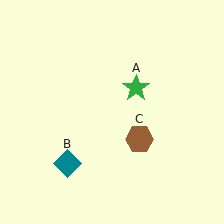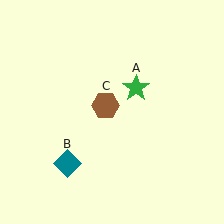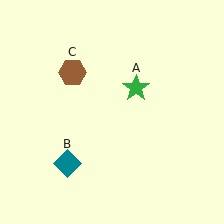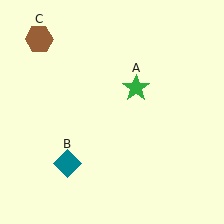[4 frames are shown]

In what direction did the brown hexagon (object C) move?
The brown hexagon (object C) moved up and to the left.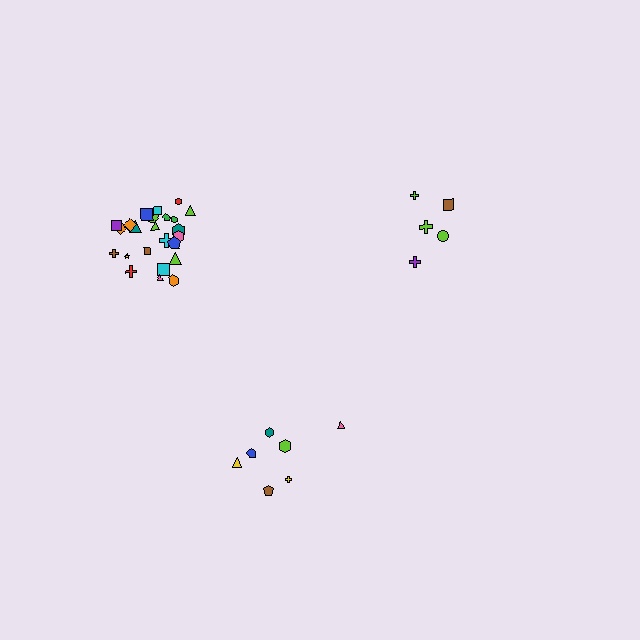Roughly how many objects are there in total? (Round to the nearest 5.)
Roughly 35 objects in total.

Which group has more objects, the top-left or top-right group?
The top-left group.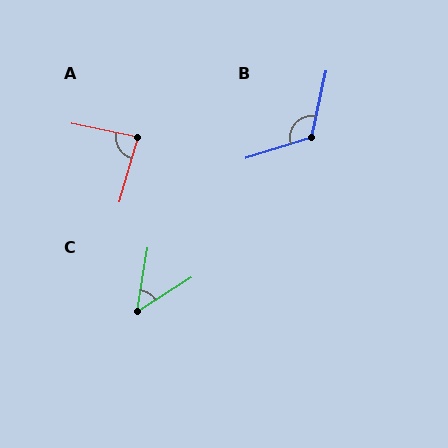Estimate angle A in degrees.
Approximately 85 degrees.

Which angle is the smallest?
C, at approximately 48 degrees.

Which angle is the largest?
B, at approximately 120 degrees.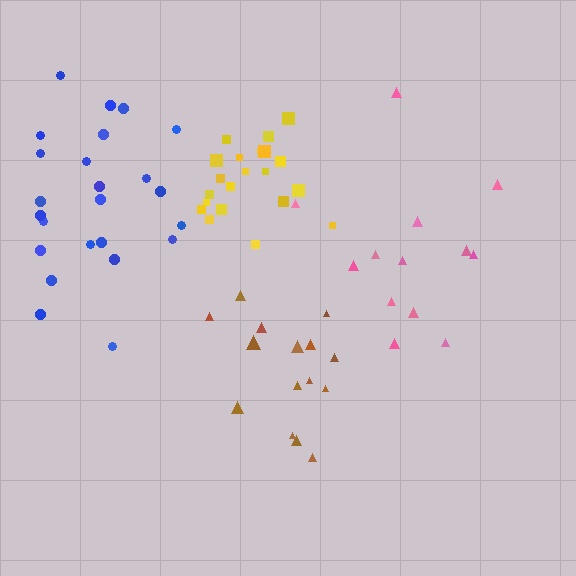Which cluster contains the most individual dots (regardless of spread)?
Blue (24).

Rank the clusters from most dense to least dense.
yellow, brown, blue, pink.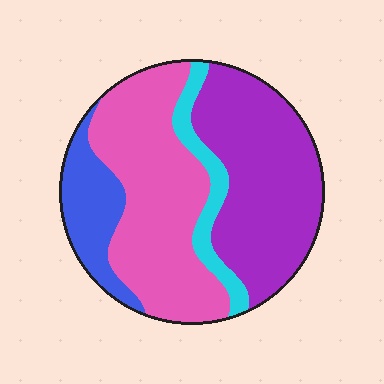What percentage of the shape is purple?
Purple covers around 40% of the shape.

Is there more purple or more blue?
Purple.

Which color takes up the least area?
Cyan, at roughly 10%.